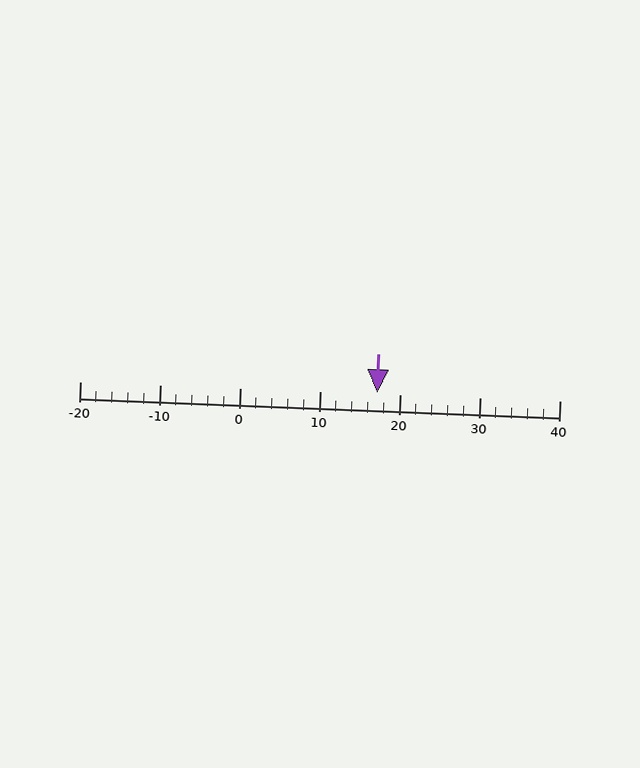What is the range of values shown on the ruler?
The ruler shows values from -20 to 40.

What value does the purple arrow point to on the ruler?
The purple arrow points to approximately 17.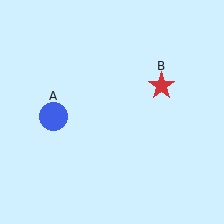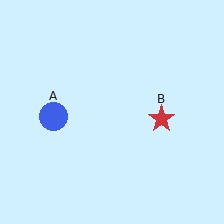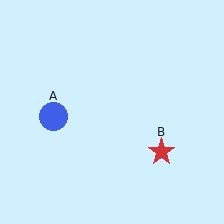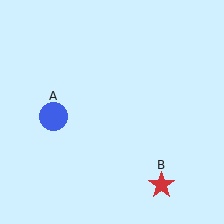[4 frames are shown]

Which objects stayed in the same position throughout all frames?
Blue circle (object A) remained stationary.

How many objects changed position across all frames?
1 object changed position: red star (object B).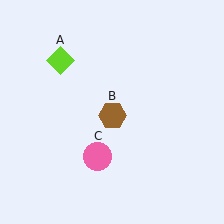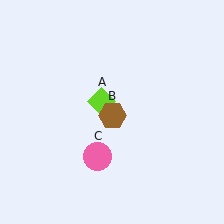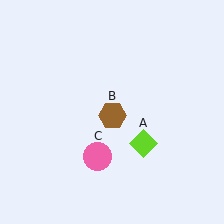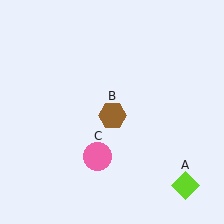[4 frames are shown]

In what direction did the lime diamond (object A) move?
The lime diamond (object A) moved down and to the right.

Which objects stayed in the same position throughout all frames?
Brown hexagon (object B) and pink circle (object C) remained stationary.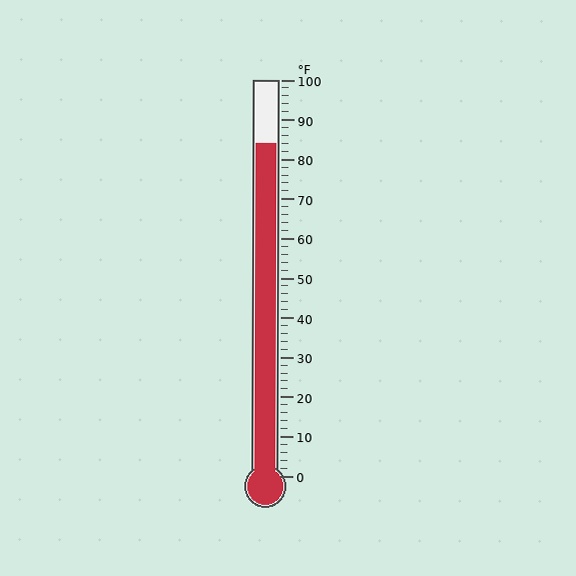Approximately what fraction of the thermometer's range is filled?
The thermometer is filled to approximately 85% of its range.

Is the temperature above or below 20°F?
The temperature is above 20°F.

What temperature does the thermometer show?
The thermometer shows approximately 84°F.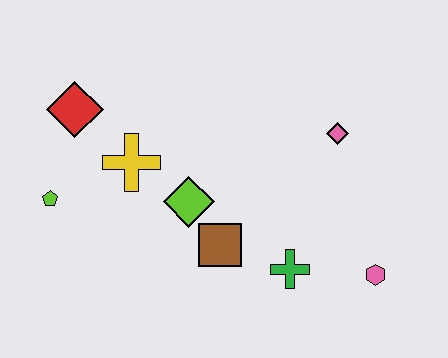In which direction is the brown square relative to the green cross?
The brown square is to the left of the green cross.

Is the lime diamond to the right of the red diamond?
Yes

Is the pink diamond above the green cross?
Yes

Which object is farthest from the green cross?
The red diamond is farthest from the green cross.